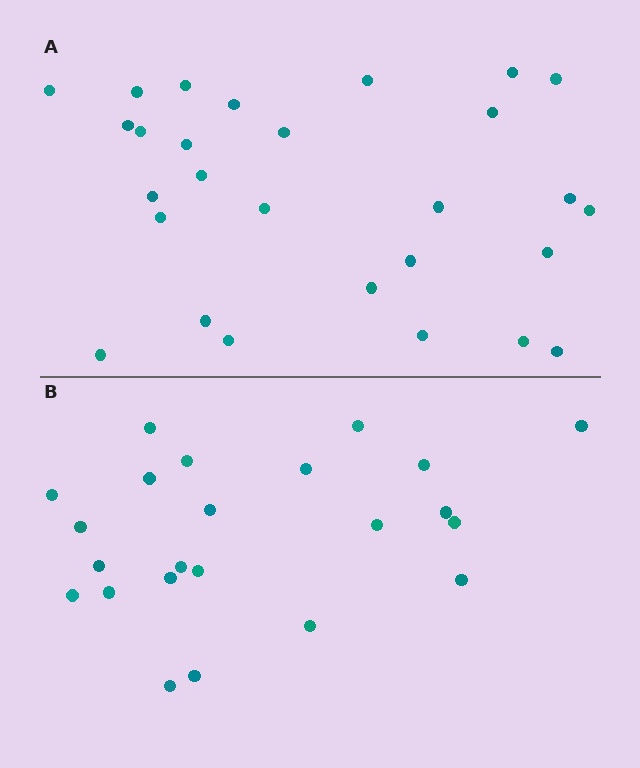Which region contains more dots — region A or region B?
Region A (the top region) has more dots.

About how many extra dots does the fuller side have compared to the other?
Region A has about 5 more dots than region B.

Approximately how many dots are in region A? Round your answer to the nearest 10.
About 30 dots. (The exact count is 28, which rounds to 30.)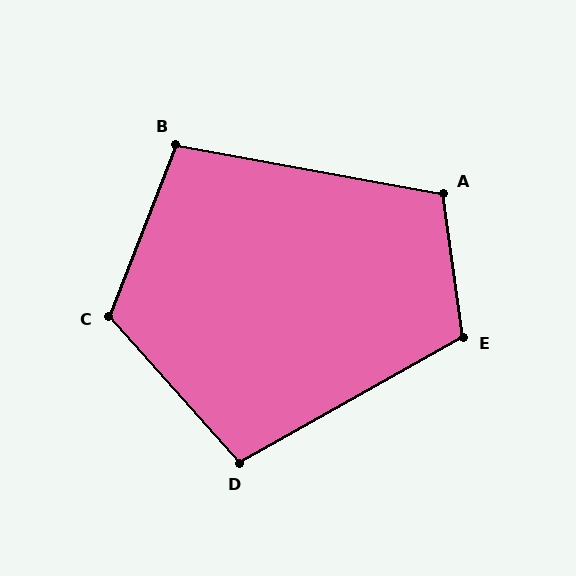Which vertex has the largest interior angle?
C, at approximately 117 degrees.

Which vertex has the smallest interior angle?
B, at approximately 101 degrees.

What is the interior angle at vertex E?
Approximately 112 degrees (obtuse).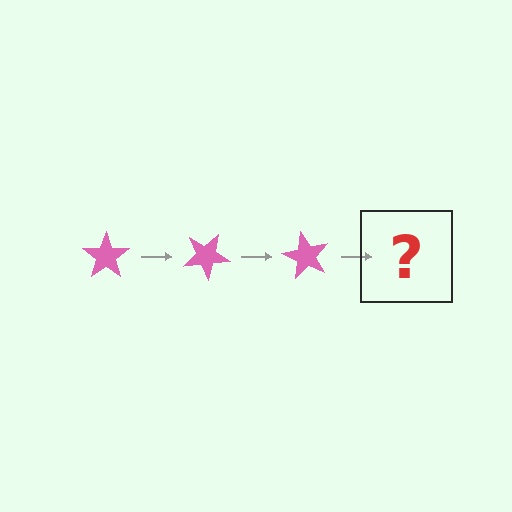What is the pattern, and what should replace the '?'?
The pattern is that the star rotates 30 degrees each step. The '?' should be a pink star rotated 90 degrees.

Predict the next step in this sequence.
The next step is a pink star rotated 90 degrees.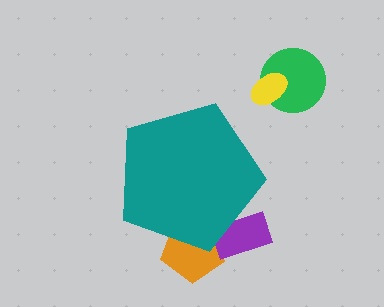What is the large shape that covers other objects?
A teal pentagon.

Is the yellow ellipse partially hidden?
No, the yellow ellipse is fully visible.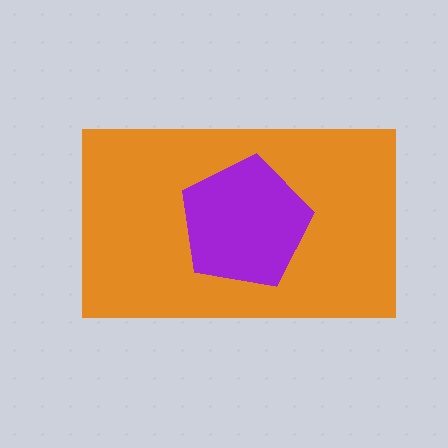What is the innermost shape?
The purple pentagon.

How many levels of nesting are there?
2.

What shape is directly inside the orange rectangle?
The purple pentagon.